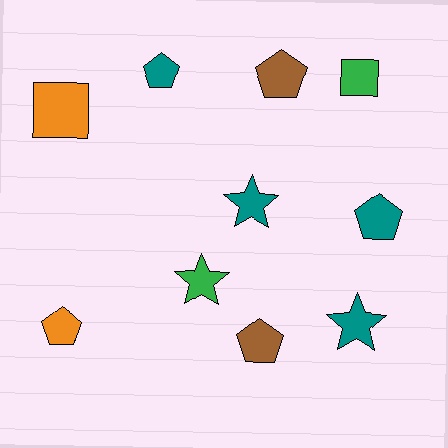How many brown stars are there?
There are no brown stars.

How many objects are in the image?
There are 10 objects.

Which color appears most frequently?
Teal, with 4 objects.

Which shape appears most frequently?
Pentagon, with 5 objects.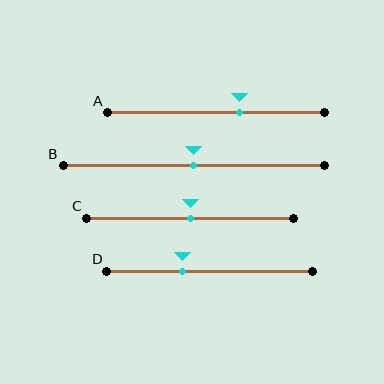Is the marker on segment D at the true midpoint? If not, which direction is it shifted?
No, the marker on segment D is shifted to the left by about 13% of the segment length.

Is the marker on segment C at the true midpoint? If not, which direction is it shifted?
Yes, the marker on segment C is at the true midpoint.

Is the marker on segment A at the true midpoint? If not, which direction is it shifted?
No, the marker on segment A is shifted to the right by about 11% of the segment length.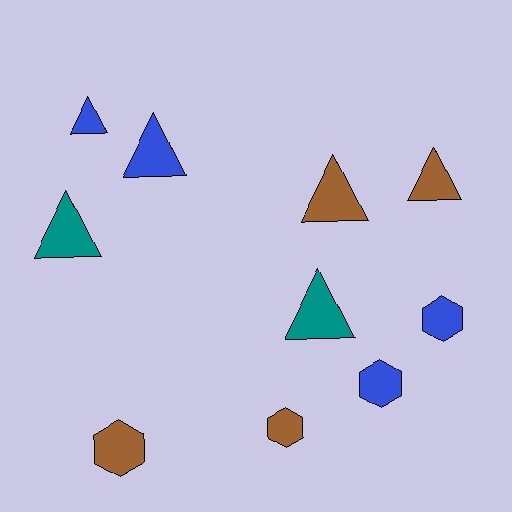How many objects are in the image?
There are 10 objects.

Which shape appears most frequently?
Triangle, with 6 objects.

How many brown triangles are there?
There are 2 brown triangles.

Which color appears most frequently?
Brown, with 4 objects.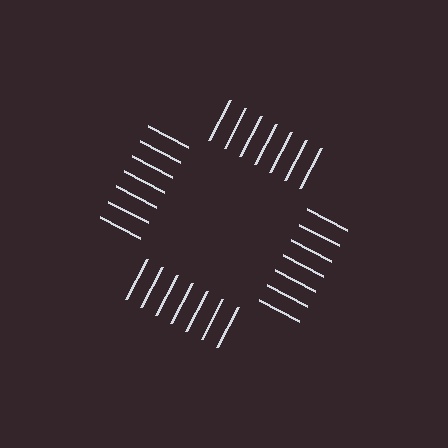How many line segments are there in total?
28 — 7 along each of the 4 edges.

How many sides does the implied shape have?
4 sides — the line-ends trace a square.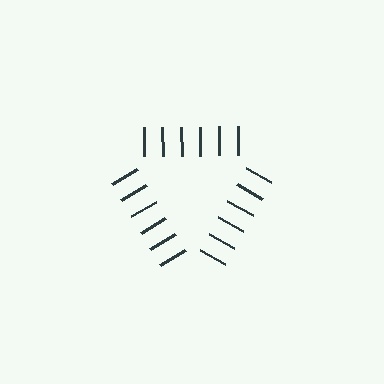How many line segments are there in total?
18 — 6 along each of the 3 edges.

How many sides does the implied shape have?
3 sides — the line-ends trace a triangle.